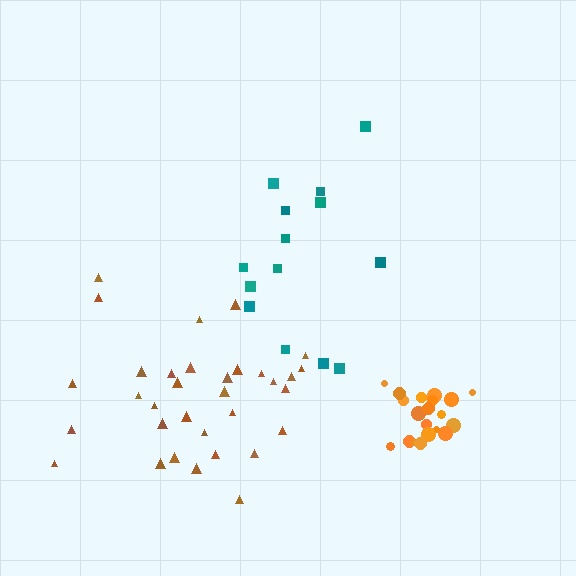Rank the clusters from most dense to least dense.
orange, brown, teal.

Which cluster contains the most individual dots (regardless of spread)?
Brown (33).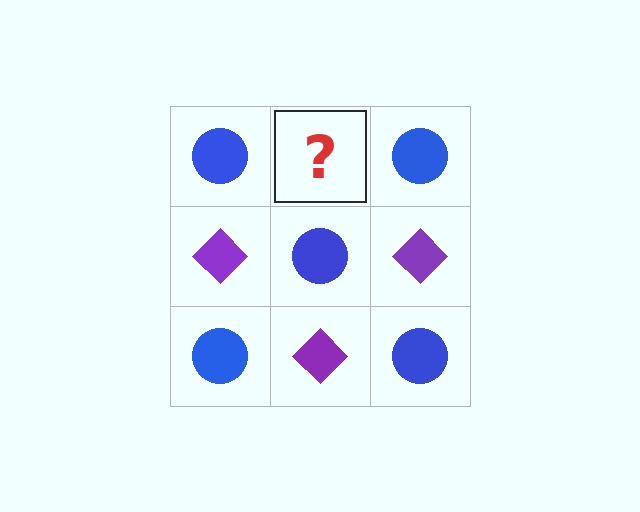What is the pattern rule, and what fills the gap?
The rule is that it alternates blue circle and purple diamond in a checkerboard pattern. The gap should be filled with a purple diamond.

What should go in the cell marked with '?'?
The missing cell should contain a purple diamond.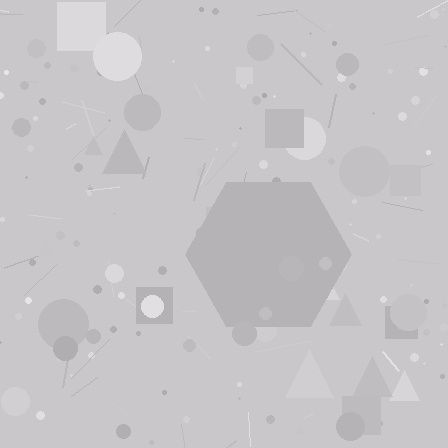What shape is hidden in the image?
A hexagon is hidden in the image.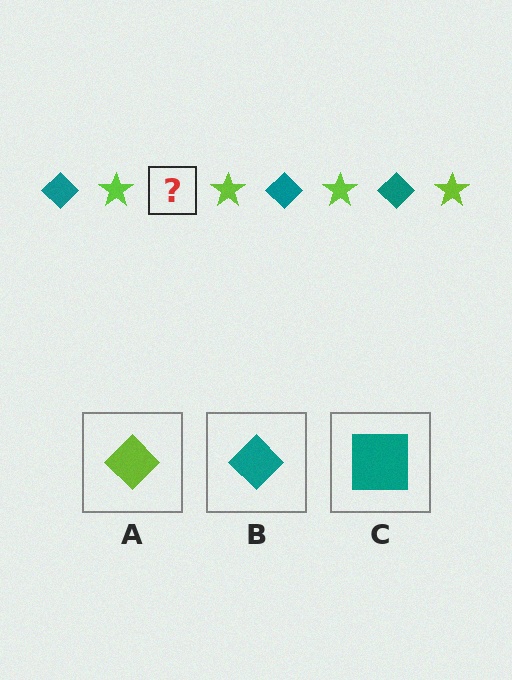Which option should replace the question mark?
Option B.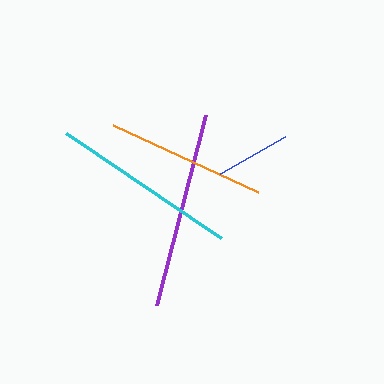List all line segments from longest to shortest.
From longest to shortest: purple, cyan, orange, blue.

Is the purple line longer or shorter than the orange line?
The purple line is longer than the orange line.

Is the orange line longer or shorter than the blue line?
The orange line is longer than the blue line.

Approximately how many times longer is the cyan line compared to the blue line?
The cyan line is approximately 2.5 times the length of the blue line.